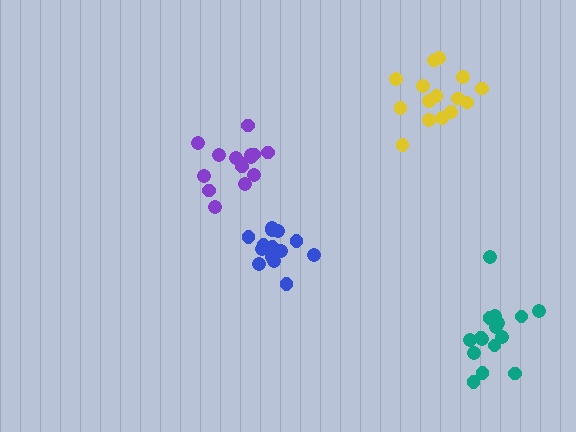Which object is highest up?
The yellow cluster is topmost.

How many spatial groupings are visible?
There are 4 spatial groupings.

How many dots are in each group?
Group 1: 15 dots, Group 2: 15 dots, Group 3: 16 dots, Group 4: 15 dots (61 total).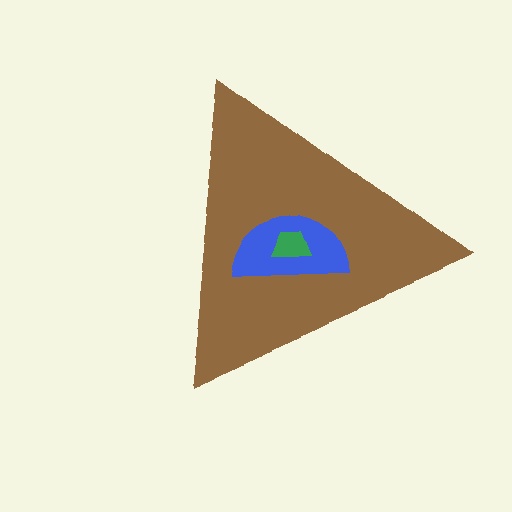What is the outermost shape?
The brown triangle.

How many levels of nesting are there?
3.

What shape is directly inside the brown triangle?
The blue semicircle.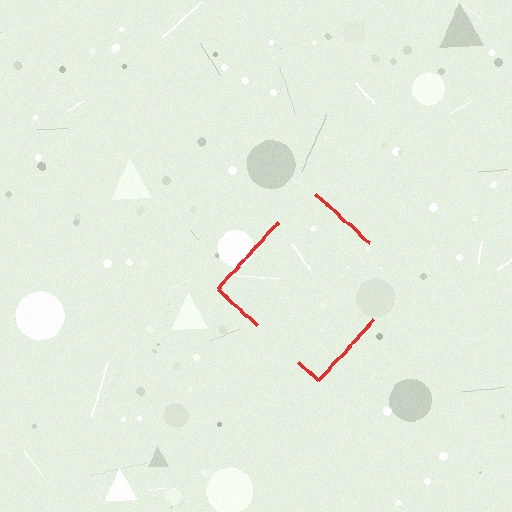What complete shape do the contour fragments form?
The contour fragments form a diamond.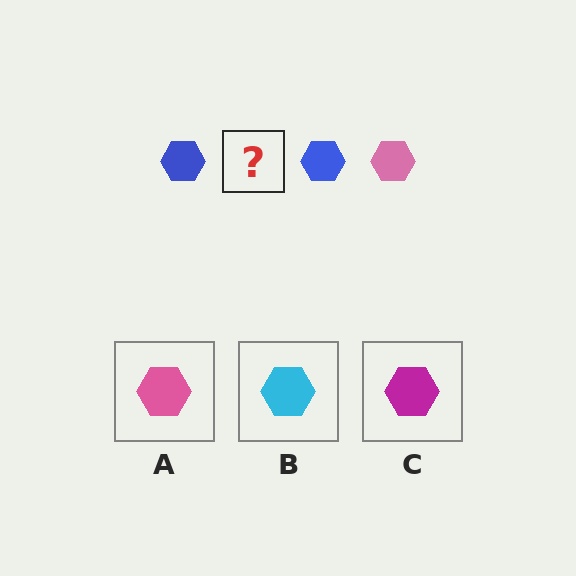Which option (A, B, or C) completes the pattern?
A.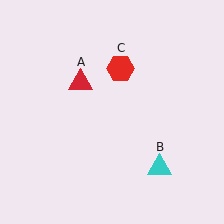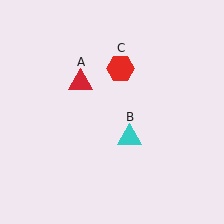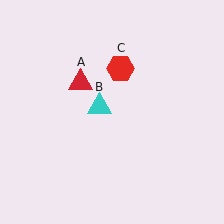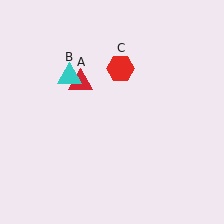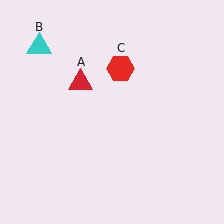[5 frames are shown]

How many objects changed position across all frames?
1 object changed position: cyan triangle (object B).